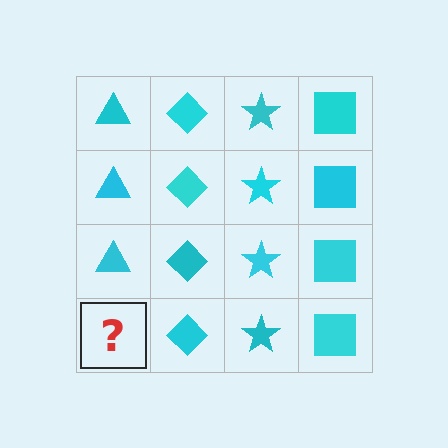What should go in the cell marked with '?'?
The missing cell should contain a cyan triangle.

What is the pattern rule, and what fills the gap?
The rule is that each column has a consistent shape. The gap should be filled with a cyan triangle.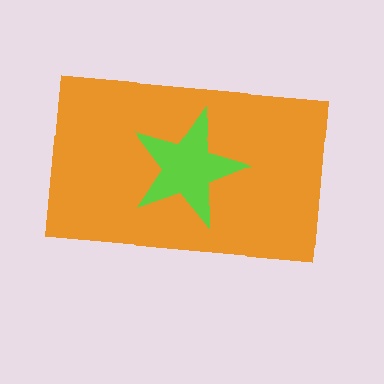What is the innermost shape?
The lime star.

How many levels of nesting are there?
2.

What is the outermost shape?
The orange rectangle.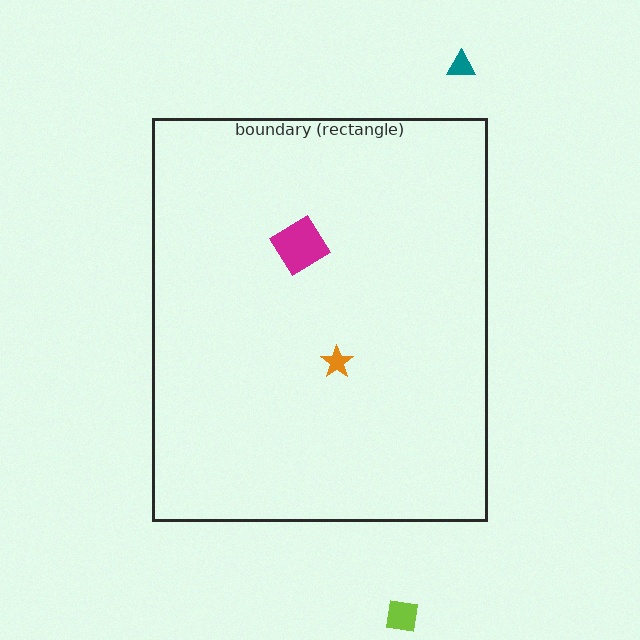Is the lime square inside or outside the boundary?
Outside.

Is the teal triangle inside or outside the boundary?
Outside.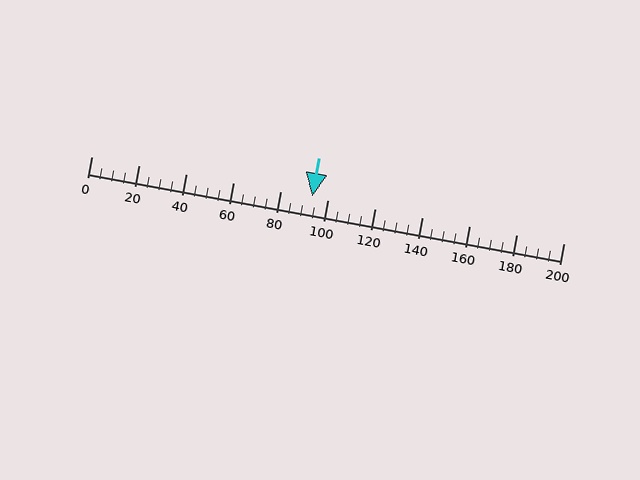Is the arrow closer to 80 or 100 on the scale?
The arrow is closer to 100.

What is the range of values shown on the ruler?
The ruler shows values from 0 to 200.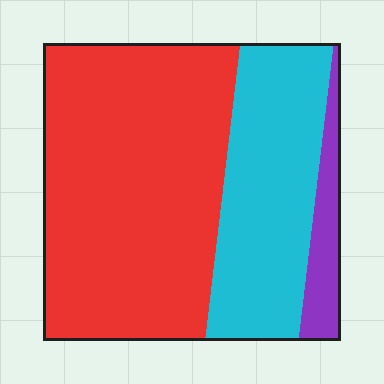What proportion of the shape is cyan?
Cyan covers 31% of the shape.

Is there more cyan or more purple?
Cyan.